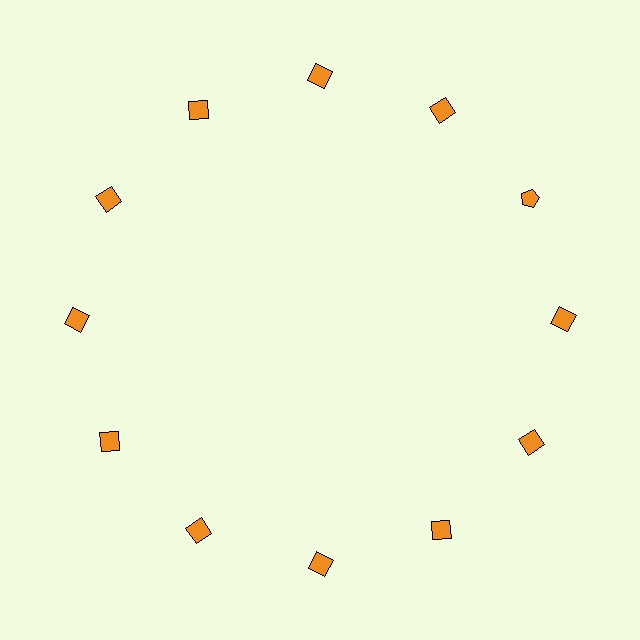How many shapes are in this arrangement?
There are 12 shapes arranged in a ring pattern.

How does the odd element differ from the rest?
It has a different shape: pentagon instead of square.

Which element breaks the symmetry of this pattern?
The orange pentagon at roughly the 2 o'clock position breaks the symmetry. All other shapes are orange squares.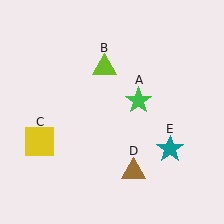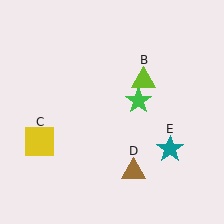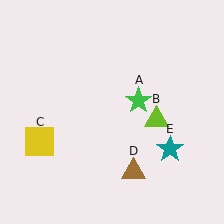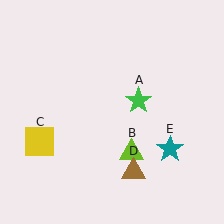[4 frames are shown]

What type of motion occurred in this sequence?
The lime triangle (object B) rotated clockwise around the center of the scene.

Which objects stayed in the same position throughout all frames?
Green star (object A) and yellow square (object C) and brown triangle (object D) and teal star (object E) remained stationary.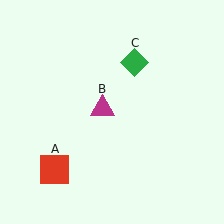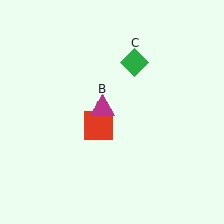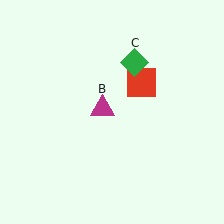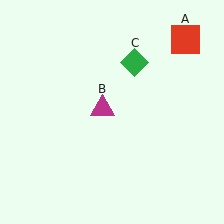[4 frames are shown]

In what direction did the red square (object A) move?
The red square (object A) moved up and to the right.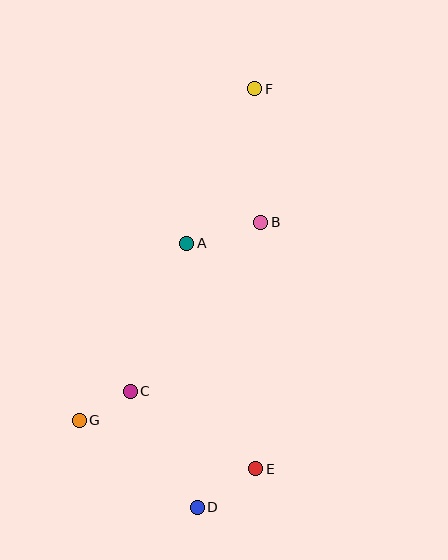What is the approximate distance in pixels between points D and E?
The distance between D and E is approximately 70 pixels.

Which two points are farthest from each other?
Points D and F are farthest from each other.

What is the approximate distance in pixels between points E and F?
The distance between E and F is approximately 380 pixels.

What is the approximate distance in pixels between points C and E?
The distance between C and E is approximately 148 pixels.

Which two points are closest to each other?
Points C and G are closest to each other.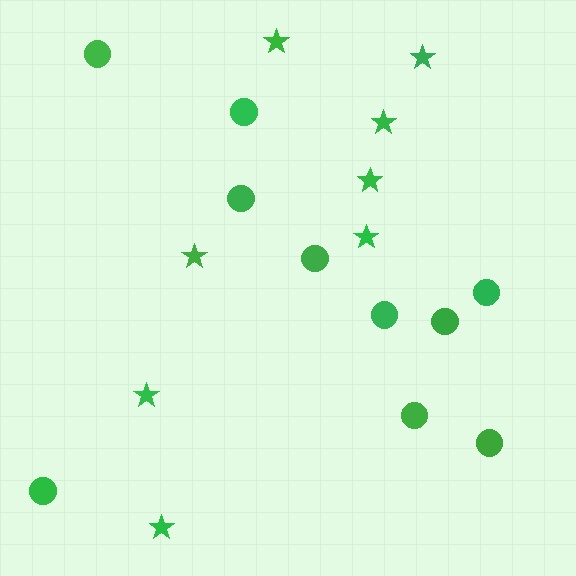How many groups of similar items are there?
There are 2 groups: one group of stars (8) and one group of circles (10).